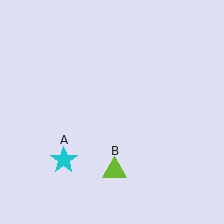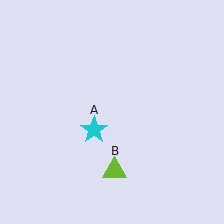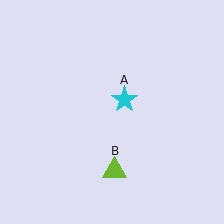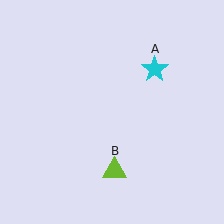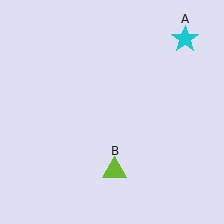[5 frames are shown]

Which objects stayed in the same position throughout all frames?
Lime triangle (object B) remained stationary.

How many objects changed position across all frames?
1 object changed position: cyan star (object A).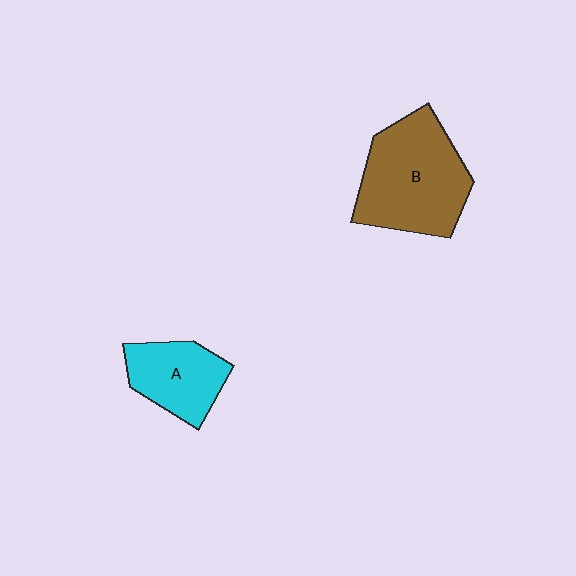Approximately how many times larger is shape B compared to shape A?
Approximately 1.7 times.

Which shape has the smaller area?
Shape A (cyan).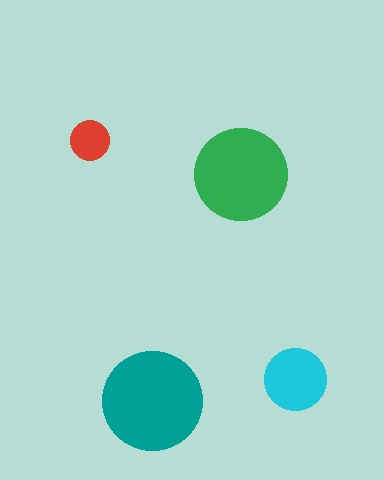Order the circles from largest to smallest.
the teal one, the green one, the cyan one, the red one.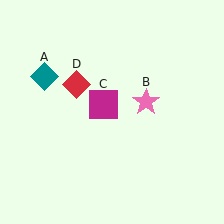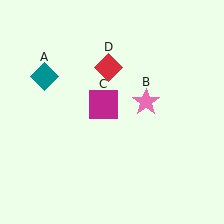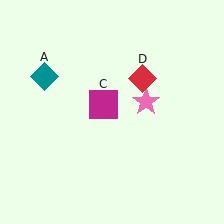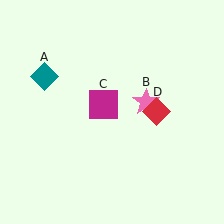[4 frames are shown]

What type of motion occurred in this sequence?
The red diamond (object D) rotated clockwise around the center of the scene.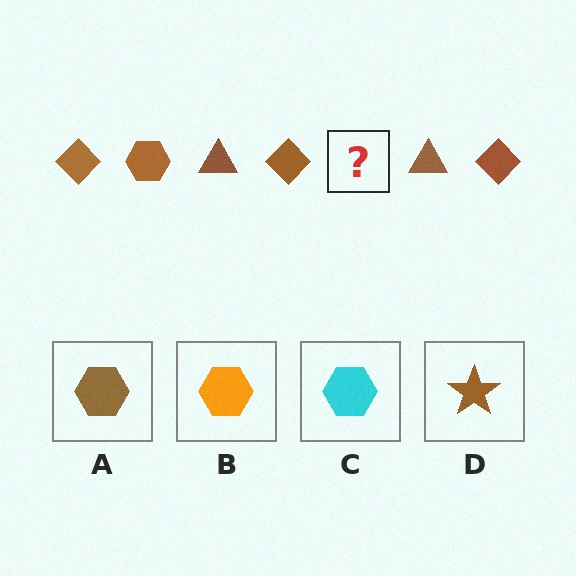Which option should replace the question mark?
Option A.